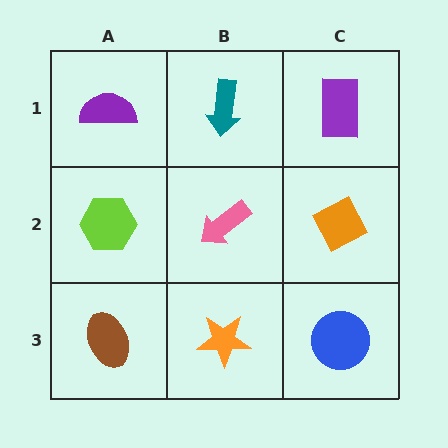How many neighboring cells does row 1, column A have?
2.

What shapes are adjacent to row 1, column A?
A lime hexagon (row 2, column A), a teal arrow (row 1, column B).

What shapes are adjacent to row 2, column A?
A purple semicircle (row 1, column A), a brown ellipse (row 3, column A), a pink arrow (row 2, column B).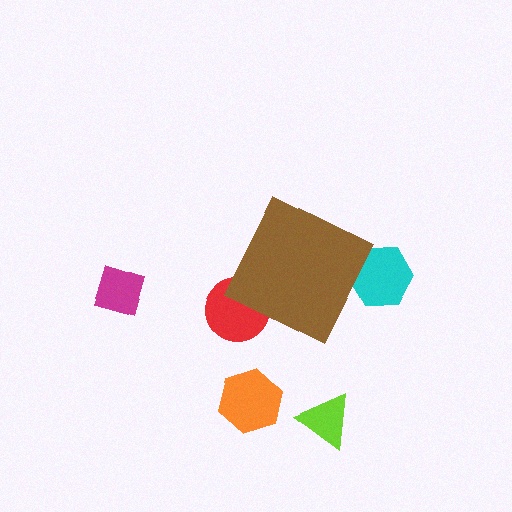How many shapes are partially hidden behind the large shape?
2 shapes are partially hidden.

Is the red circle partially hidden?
Yes, the red circle is partially hidden behind the brown diamond.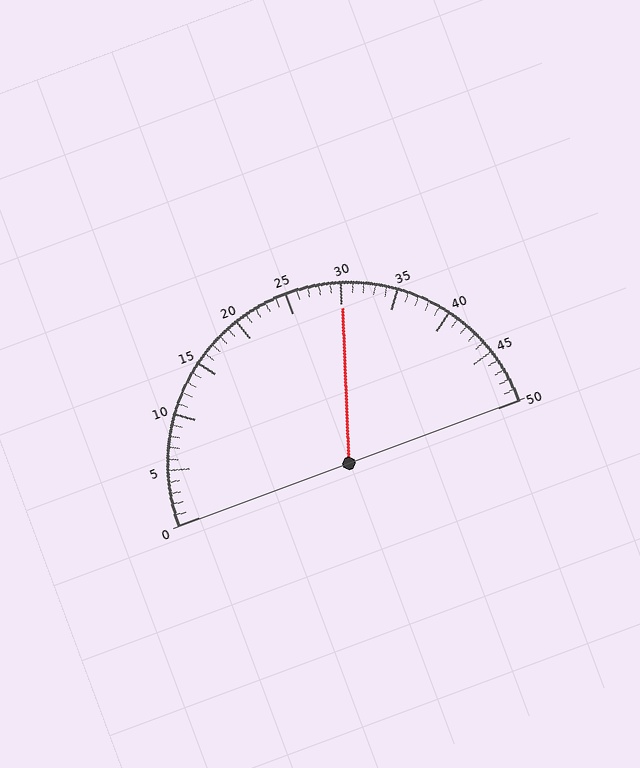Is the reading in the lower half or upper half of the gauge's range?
The reading is in the upper half of the range (0 to 50).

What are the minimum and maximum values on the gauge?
The gauge ranges from 0 to 50.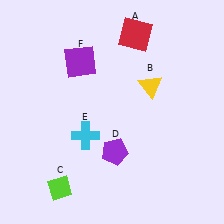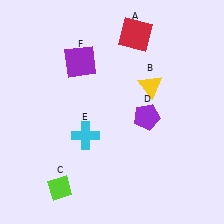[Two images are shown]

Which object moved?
The purple pentagon (D) moved up.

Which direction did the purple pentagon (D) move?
The purple pentagon (D) moved up.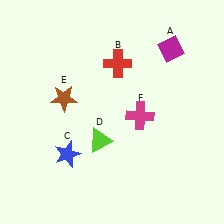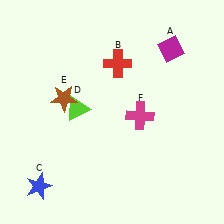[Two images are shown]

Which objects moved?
The objects that moved are: the blue star (C), the lime triangle (D).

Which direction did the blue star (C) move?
The blue star (C) moved down.